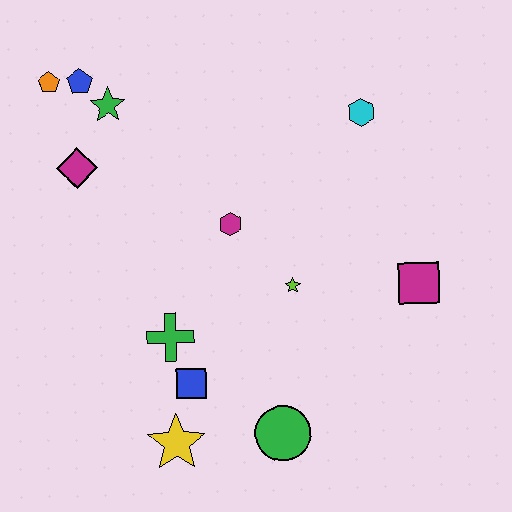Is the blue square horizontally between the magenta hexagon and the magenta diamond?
Yes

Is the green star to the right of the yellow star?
No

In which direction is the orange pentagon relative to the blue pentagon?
The orange pentagon is to the left of the blue pentagon.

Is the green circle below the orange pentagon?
Yes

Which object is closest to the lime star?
The magenta hexagon is closest to the lime star.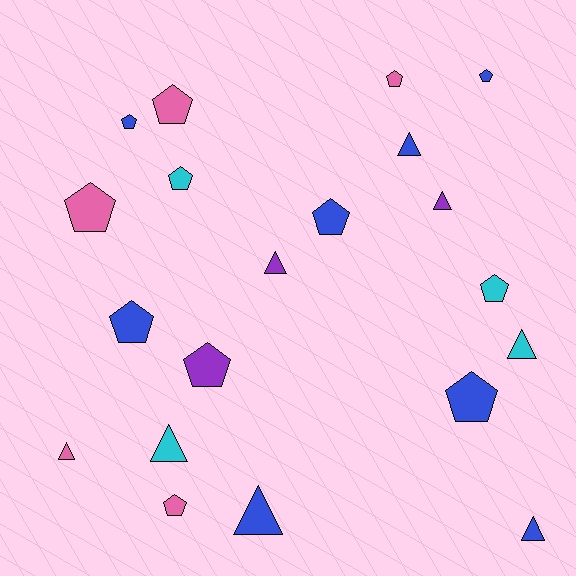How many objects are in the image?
There are 20 objects.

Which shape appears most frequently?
Pentagon, with 12 objects.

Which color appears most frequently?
Blue, with 8 objects.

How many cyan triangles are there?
There are 2 cyan triangles.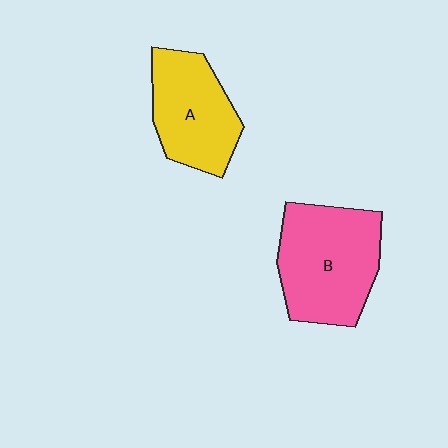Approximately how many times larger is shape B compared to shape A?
Approximately 1.3 times.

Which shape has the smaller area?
Shape A (yellow).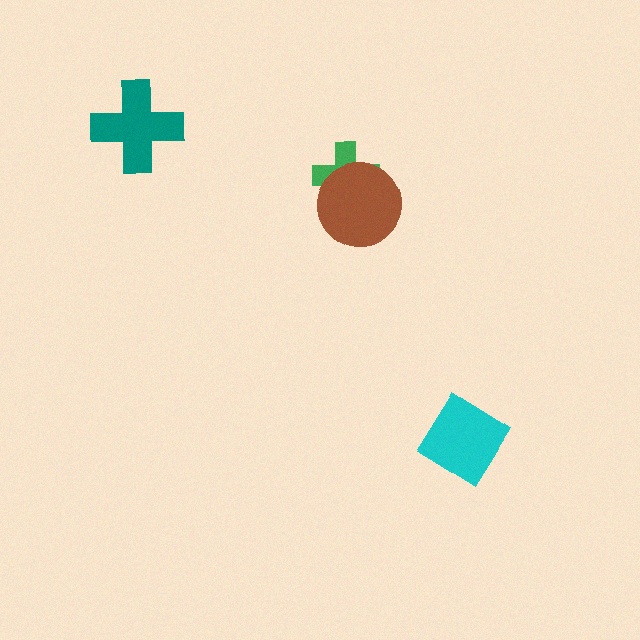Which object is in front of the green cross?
The brown circle is in front of the green cross.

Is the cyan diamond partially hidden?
No, no other shape covers it.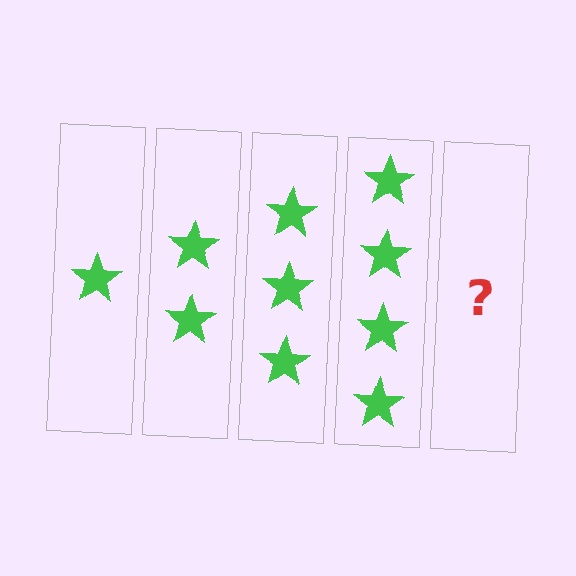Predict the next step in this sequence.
The next step is 5 stars.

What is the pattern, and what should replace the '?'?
The pattern is that each step adds one more star. The '?' should be 5 stars.